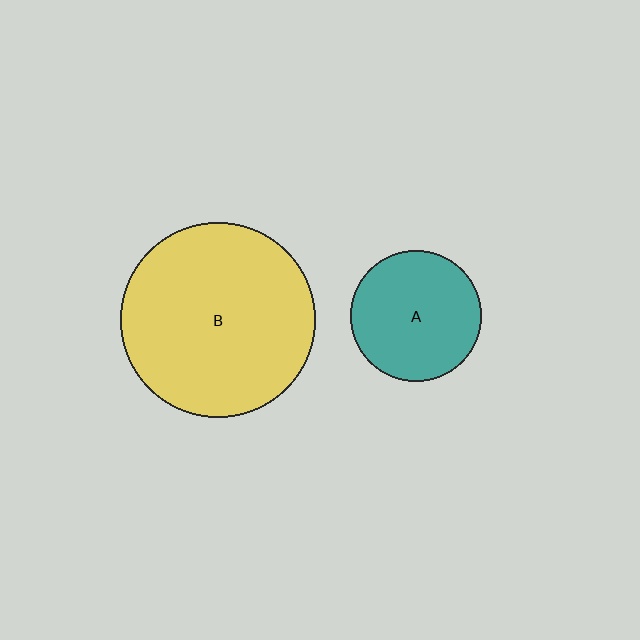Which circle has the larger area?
Circle B (yellow).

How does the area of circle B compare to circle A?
Approximately 2.2 times.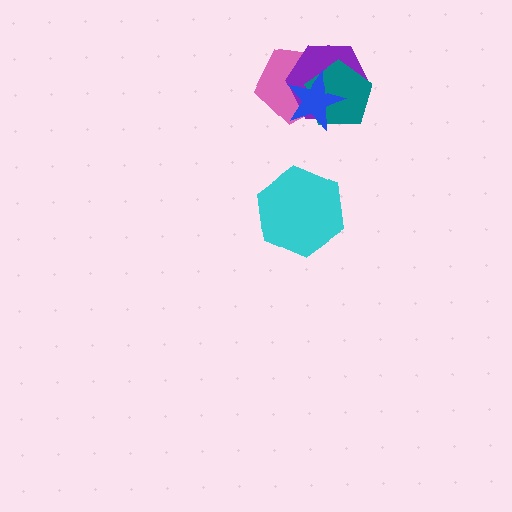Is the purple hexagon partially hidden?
Yes, it is partially covered by another shape.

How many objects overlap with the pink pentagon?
3 objects overlap with the pink pentagon.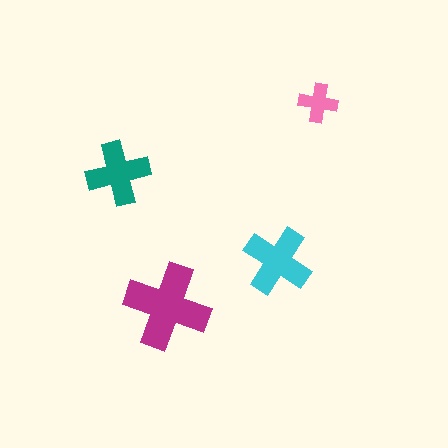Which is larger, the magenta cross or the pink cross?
The magenta one.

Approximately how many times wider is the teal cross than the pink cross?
About 1.5 times wider.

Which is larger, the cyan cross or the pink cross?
The cyan one.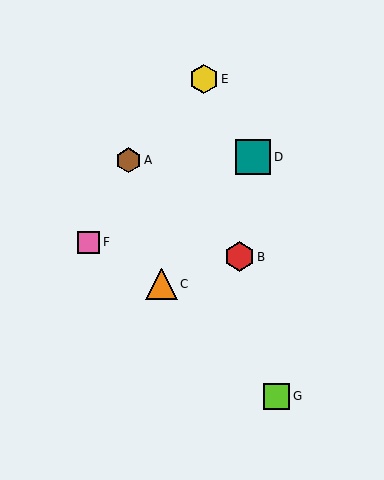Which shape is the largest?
The teal square (labeled D) is the largest.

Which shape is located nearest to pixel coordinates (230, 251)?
The red hexagon (labeled B) at (240, 257) is nearest to that location.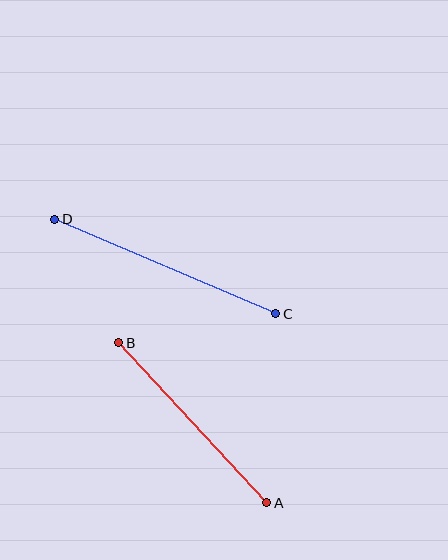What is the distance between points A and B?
The distance is approximately 218 pixels.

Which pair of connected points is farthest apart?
Points C and D are farthest apart.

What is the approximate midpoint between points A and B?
The midpoint is at approximately (193, 423) pixels.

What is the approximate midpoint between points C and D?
The midpoint is at approximately (165, 267) pixels.